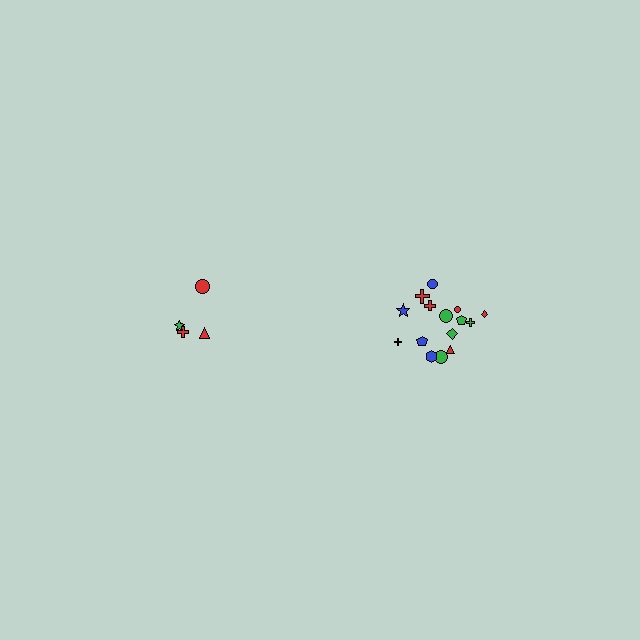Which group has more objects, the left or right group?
The right group.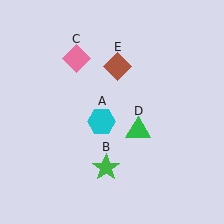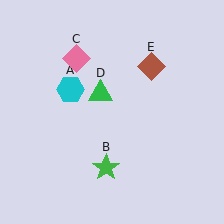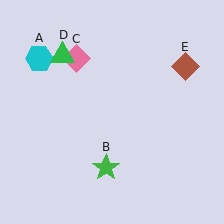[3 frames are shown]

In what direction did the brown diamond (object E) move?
The brown diamond (object E) moved right.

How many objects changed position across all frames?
3 objects changed position: cyan hexagon (object A), green triangle (object D), brown diamond (object E).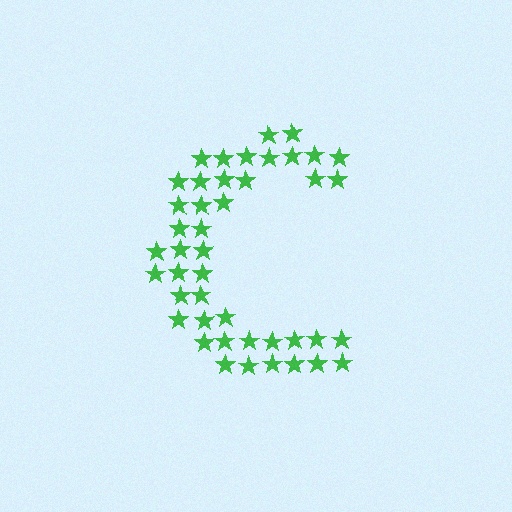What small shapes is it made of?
It is made of small stars.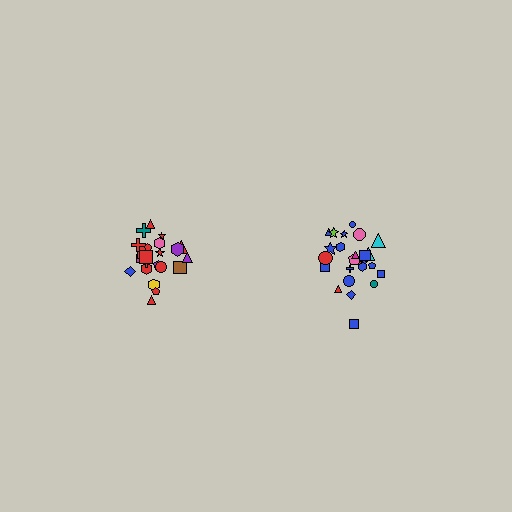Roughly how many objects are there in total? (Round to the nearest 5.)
Roughly 45 objects in total.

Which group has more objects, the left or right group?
The right group.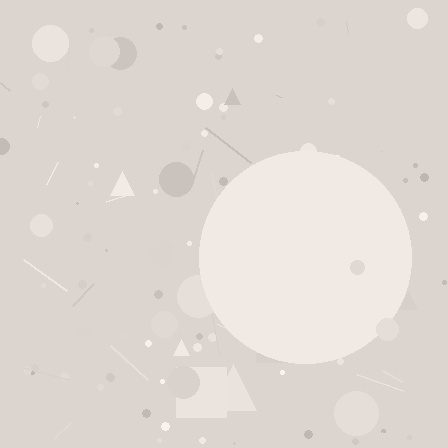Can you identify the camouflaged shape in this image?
The camouflaged shape is a circle.